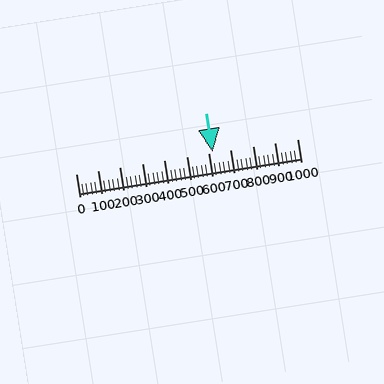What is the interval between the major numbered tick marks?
The major tick marks are spaced 100 units apart.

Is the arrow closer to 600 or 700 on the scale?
The arrow is closer to 600.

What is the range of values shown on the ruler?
The ruler shows values from 0 to 1000.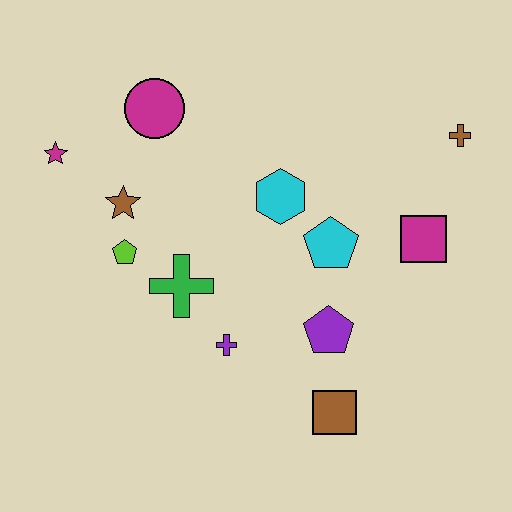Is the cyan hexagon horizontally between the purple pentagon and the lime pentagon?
Yes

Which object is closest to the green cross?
The lime pentagon is closest to the green cross.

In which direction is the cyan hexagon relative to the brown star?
The cyan hexagon is to the right of the brown star.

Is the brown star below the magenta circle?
Yes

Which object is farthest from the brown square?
The magenta star is farthest from the brown square.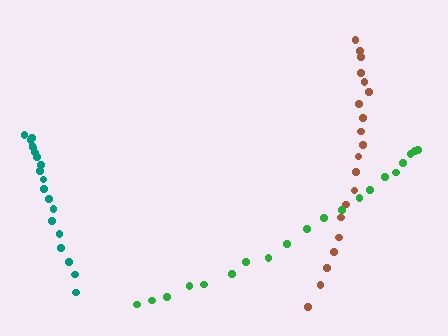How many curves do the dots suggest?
There are 3 distinct paths.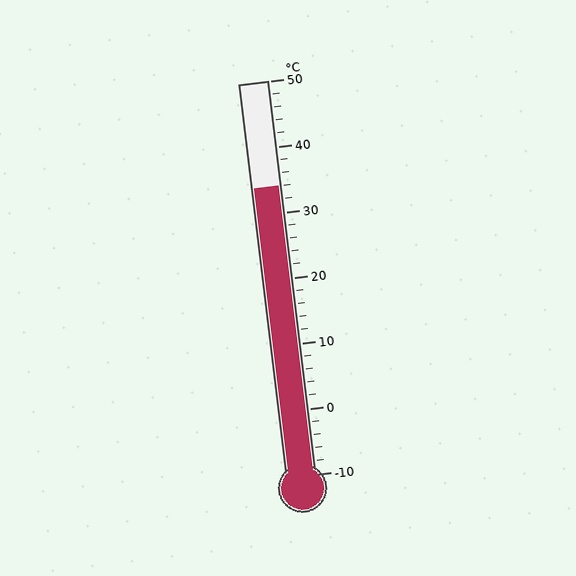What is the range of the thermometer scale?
The thermometer scale ranges from -10°C to 50°C.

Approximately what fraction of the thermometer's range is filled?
The thermometer is filled to approximately 75% of its range.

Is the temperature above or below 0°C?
The temperature is above 0°C.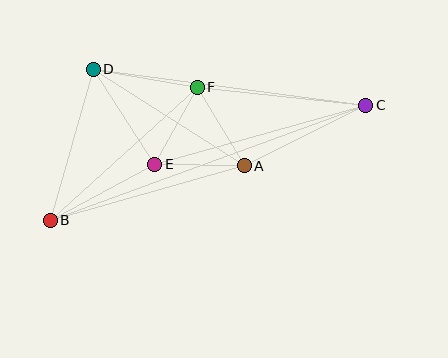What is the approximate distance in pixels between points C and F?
The distance between C and F is approximately 169 pixels.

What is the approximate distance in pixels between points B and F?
The distance between B and F is approximately 198 pixels.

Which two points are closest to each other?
Points E and F are closest to each other.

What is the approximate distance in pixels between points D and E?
The distance between D and E is approximately 113 pixels.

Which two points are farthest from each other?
Points B and C are farthest from each other.